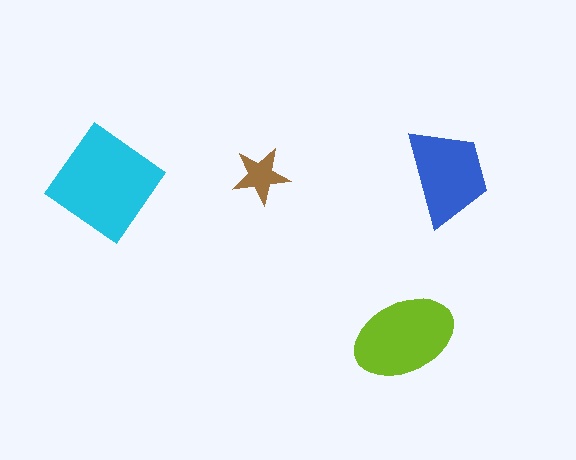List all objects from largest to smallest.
The cyan diamond, the lime ellipse, the blue trapezoid, the brown star.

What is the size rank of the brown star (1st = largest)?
4th.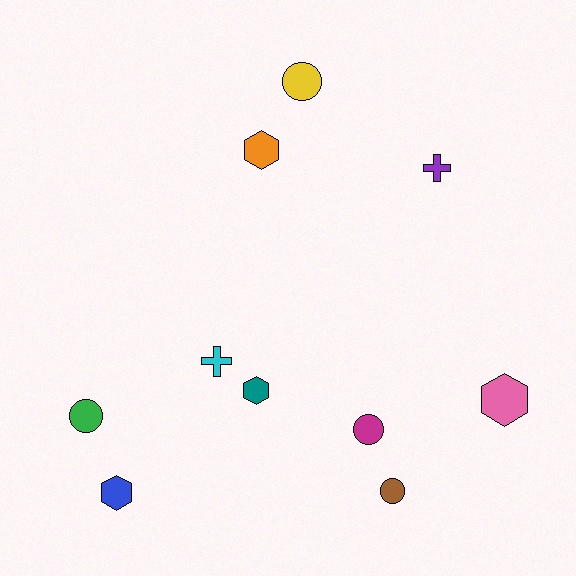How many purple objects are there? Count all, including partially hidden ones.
There is 1 purple object.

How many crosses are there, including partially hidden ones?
There are 2 crosses.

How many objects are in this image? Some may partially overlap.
There are 10 objects.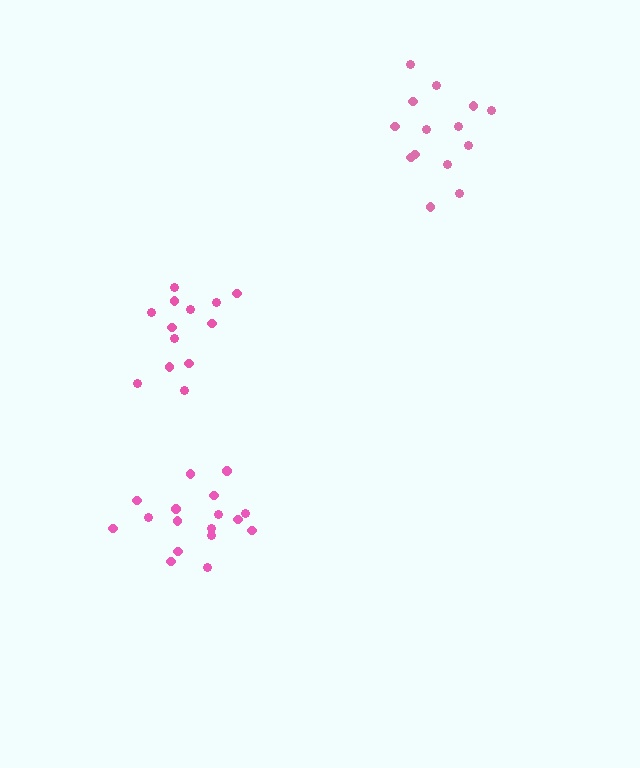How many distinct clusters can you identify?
There are 3 distinct clusters.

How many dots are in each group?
Group 1: 14 dots, Group 2: 13 dots, Group 3: 17 dots (44 total).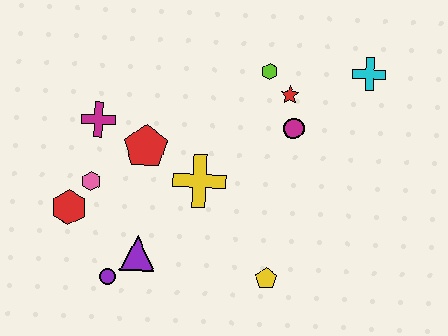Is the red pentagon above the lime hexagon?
No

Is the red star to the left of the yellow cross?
No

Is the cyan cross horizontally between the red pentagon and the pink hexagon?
No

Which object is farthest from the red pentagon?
The cyan cross is farthest from the red pentagon.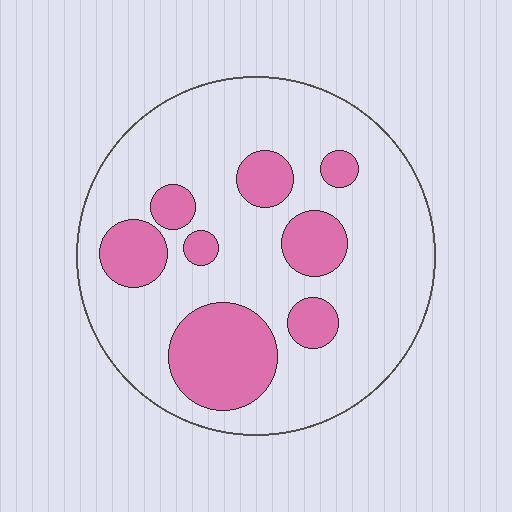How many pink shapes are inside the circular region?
8.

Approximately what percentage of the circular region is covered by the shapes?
Approximately 25%.